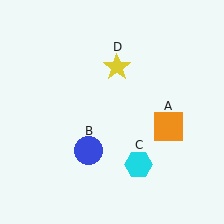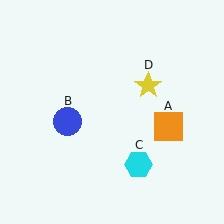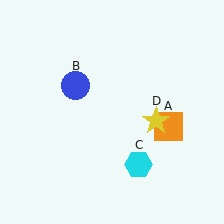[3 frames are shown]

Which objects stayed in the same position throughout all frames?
Orange square (object A) and cyan hexagon (object C) remained stationary.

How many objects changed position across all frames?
2 objects changed position: blue circle (object B), yellow star (object D).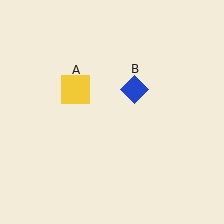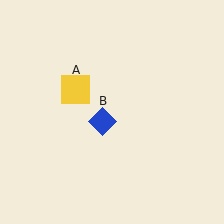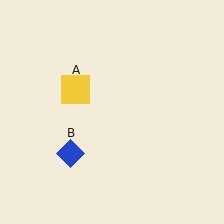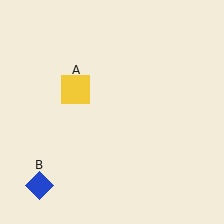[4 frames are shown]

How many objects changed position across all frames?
1 object changed position: blue diamond (object B).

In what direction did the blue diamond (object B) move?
The blue diamond (object B) moved down and to the left.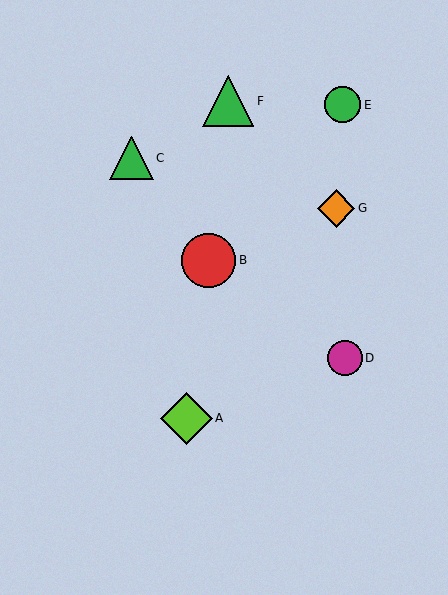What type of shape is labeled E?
Shape E is a green circle.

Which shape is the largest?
The red circle (labeled B) is the largest.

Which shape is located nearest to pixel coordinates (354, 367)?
The magenta circle (labeled D) at (345, 358) is nearest to that location.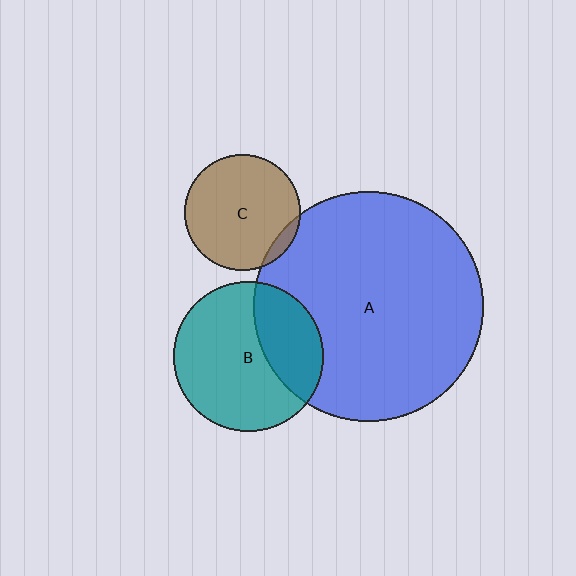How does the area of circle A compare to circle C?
Approximately 4.0 times.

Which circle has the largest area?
Circle A (blue).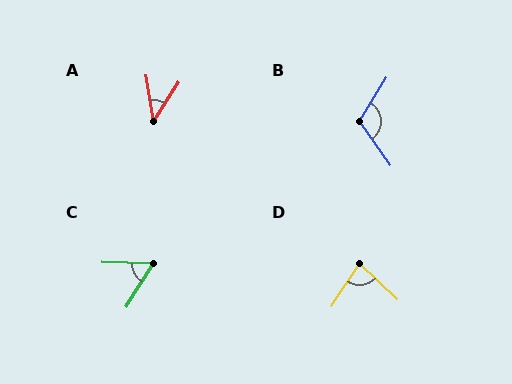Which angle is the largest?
B, at approximately 113 degrees.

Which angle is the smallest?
A, at approximately 42 degrees.